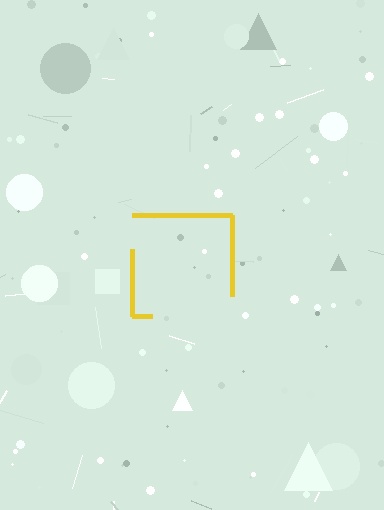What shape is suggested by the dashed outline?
The dashed outline suggests a square.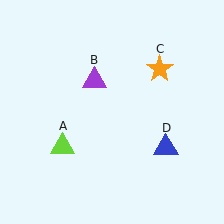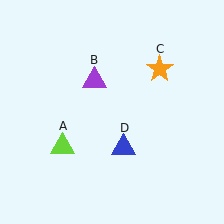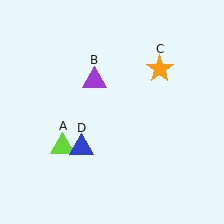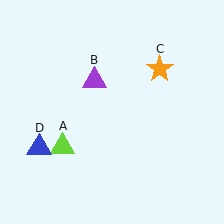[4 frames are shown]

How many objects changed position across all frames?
1 object changed position: blue triangle (object D).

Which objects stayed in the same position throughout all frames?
Lime triangle (object A) and purple triangle (object B) and orange star (object C) remained stationary.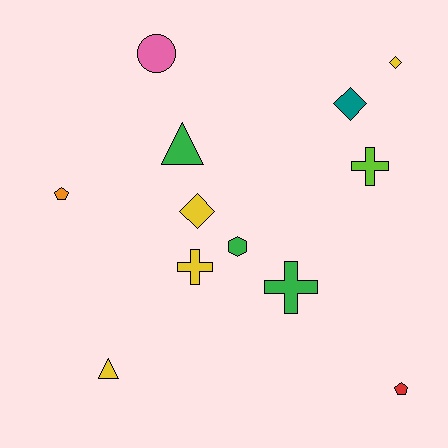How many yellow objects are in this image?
There are 4 yellow objects.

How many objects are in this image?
There are 12 objects.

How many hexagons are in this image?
There is 1 hexagon.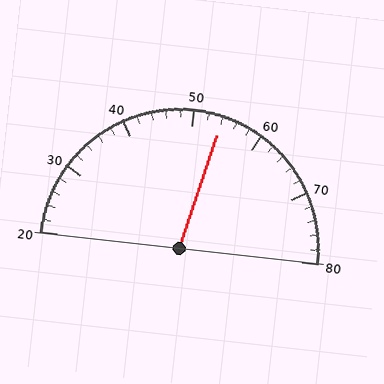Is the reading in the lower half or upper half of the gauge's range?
The reading is in the upper half of the range (20 to 80).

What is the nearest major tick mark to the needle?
The nearest major tick mark is 50.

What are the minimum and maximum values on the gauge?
The gauge ranges from 20 to 80.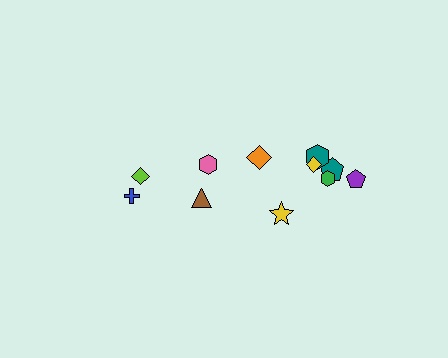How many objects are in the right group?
There are 7 objects.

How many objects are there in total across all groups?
There are 11 objects.